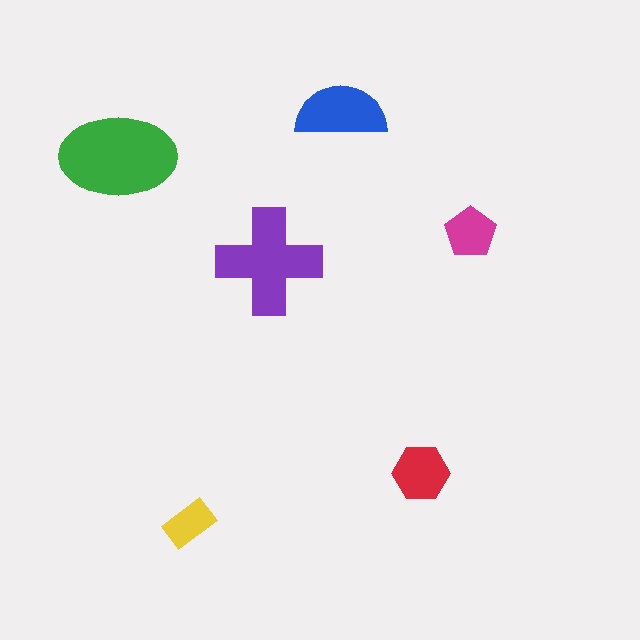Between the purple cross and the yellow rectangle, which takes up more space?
The purple cross.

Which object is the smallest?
The yellow rectangle.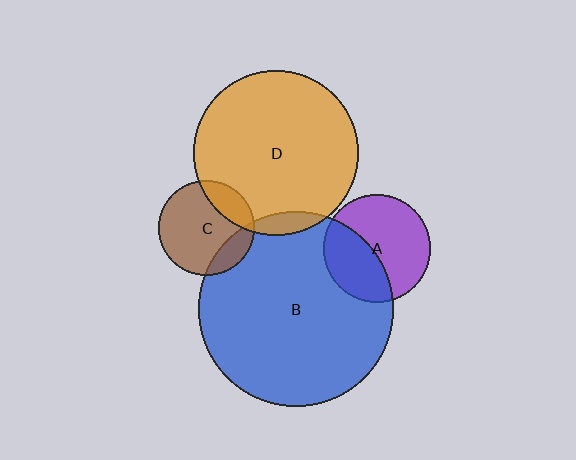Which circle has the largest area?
Circle B (blue).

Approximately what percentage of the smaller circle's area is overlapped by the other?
Approximately 20%.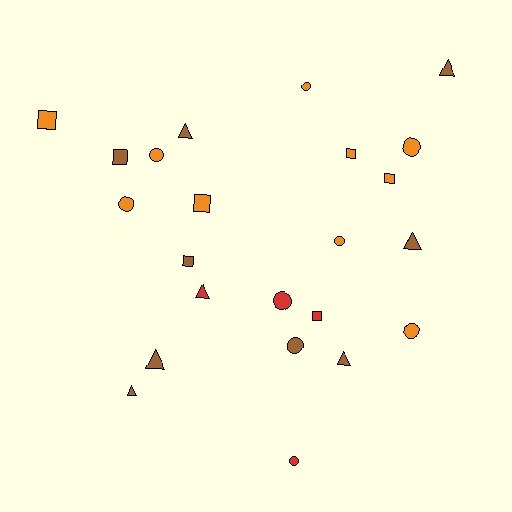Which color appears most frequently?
Orange, with 10 objects.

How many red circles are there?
There are 2 red circles.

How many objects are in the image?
There are 23 objects.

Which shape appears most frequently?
Circle, with 9 objects.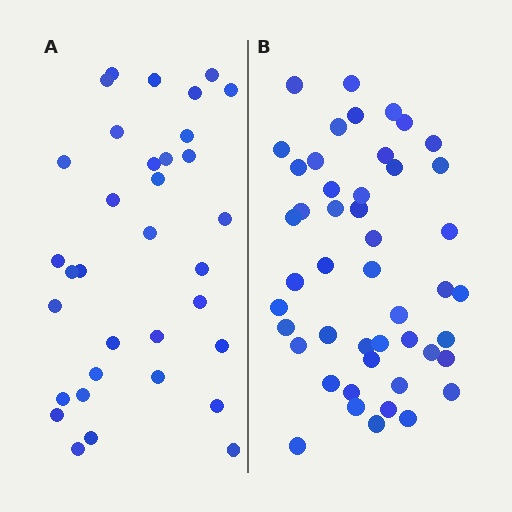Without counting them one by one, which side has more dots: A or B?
Region B (the right region) has more dots.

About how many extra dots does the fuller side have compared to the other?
Region B has approximately 15 more dots than region A.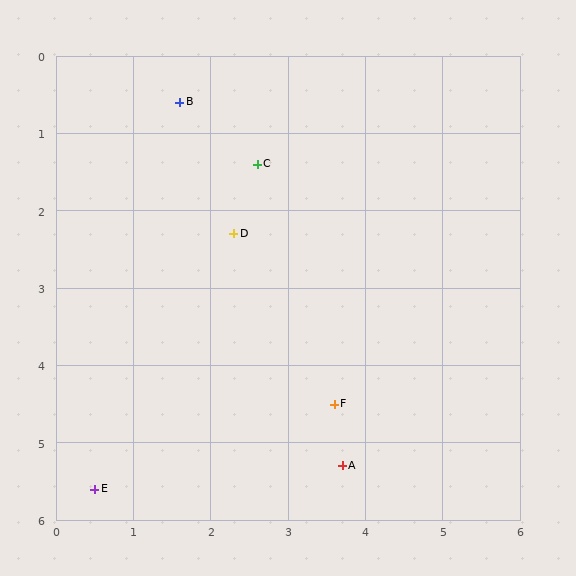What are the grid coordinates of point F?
Point F is at approximately (3.6, 4.5).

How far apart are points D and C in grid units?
Points D and C are about 0.9 grid units apart.